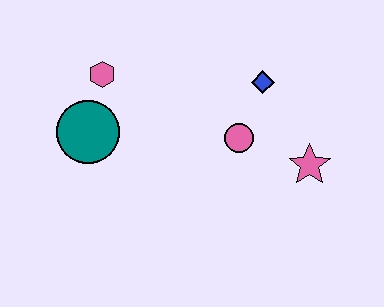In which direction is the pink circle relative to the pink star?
The pink circle is to the left of the pink star.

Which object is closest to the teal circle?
The pink hexagon is closest to the teal circle.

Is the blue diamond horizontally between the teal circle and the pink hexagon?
No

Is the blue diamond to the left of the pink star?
Yes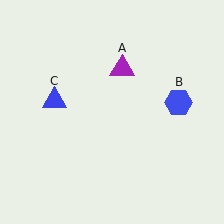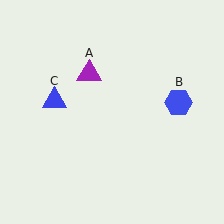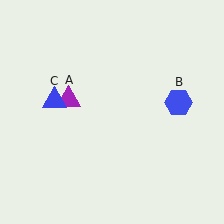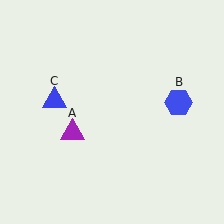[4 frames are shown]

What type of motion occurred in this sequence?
The purple triangle (object A) rotated counterclockwise around the center of the scene.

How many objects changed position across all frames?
1 object changed position: purple triangle (object A).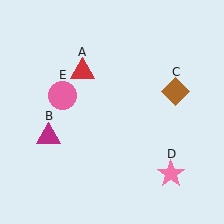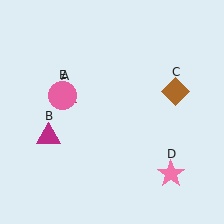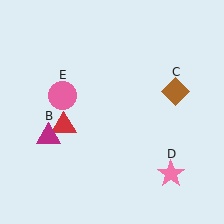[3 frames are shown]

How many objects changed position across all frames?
1 object changed position: red triangle (object A).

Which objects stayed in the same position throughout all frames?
Magenta triangle (object B) and brown diamond (object C) and pink star (object D) and pink circle (object E) remained stationary.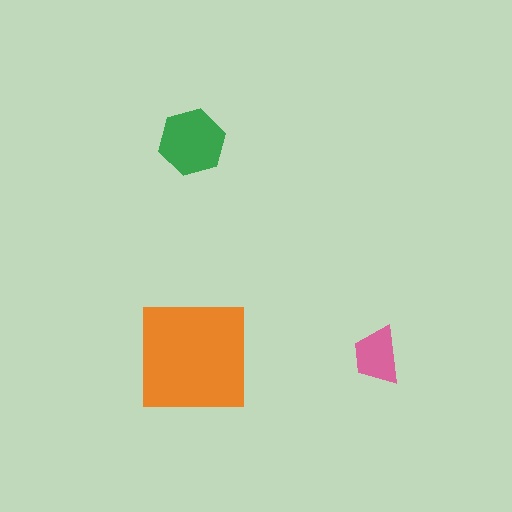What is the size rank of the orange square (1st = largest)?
1st.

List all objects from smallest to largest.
The pink trapezoid, the green hexagon, the orange square.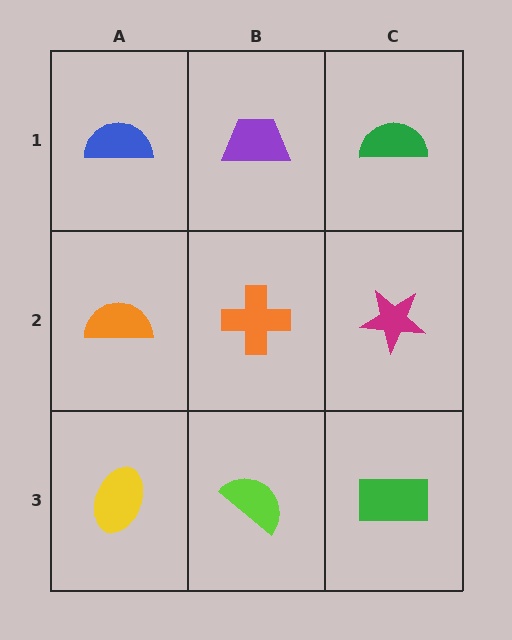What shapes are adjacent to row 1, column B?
An orange cross (row 2, column B), a blue semicircle (row 1, column A), a green semicircle (row 1, column C).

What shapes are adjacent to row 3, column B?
An orange cross (row 2, column B), a yellow ellipse (row 3, column A), a green rectangle (row 3, column C).